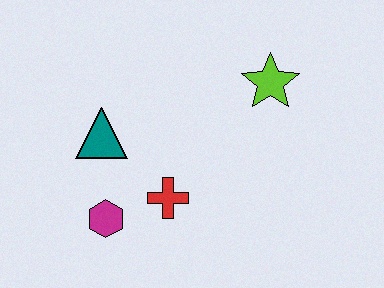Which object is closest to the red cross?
The magenta hexagon is closest to the red cross.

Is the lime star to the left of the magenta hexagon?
No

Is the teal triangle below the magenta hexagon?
No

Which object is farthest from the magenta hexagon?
The lime star is farthest from the magenta hexagon.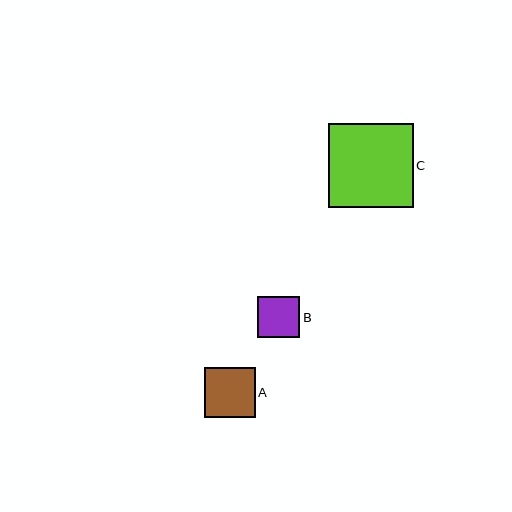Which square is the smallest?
Square B is the smallest with a size of approximately 42 pixels.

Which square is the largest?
Square C is the largest with a size of approximately 84 pixels.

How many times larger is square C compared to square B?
Square C is approximately 2.0 times the size of square B.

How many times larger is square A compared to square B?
Square A is approximately 1.2 times the size of square B.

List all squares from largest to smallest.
From largest to smallest: C, A, B.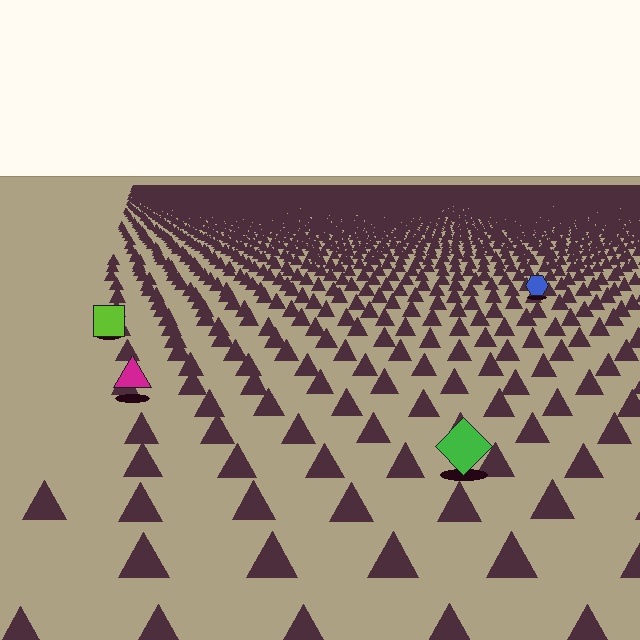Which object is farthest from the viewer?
The blue hexagon is farthest from the viewer. It appears smaller and the ground texture around it is denser.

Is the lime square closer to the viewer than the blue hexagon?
Yes. The lime square is closer — you can tell from the texture gradient: the ground texture is coarser near it.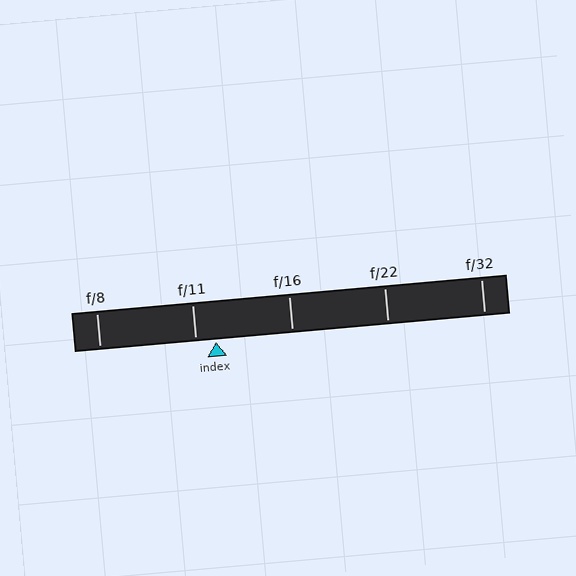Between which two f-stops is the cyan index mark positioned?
The index mark is between f/11 and f/16.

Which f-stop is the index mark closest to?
The index mark is closest to f/11.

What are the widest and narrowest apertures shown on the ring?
The widest aperture shown is f/8 and the narrowest is f/32.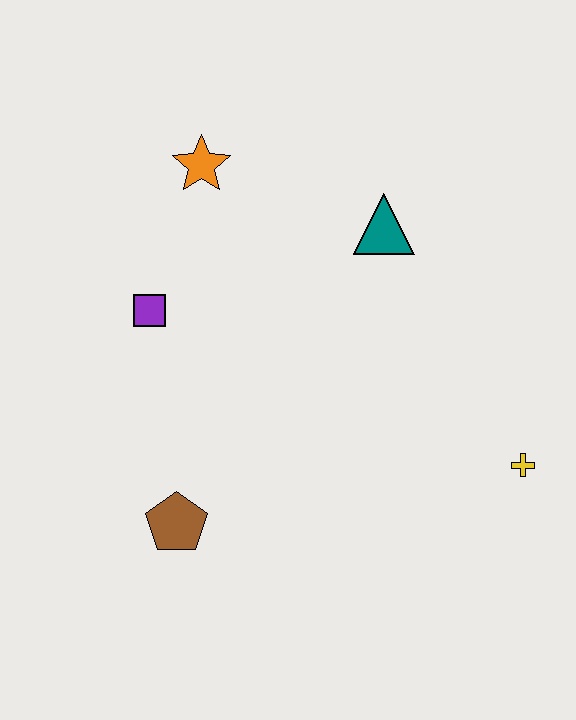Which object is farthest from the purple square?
The yellow cross is farthest from the purple square.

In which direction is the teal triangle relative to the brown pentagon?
The teal triangle is above the brown pentagon.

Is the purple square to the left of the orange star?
Yes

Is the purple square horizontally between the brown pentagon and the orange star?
No